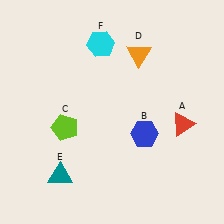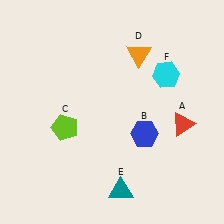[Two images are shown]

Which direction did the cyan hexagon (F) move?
The cyan hexagon (F) moved right.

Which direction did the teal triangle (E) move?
The teal triangle (E) moved right.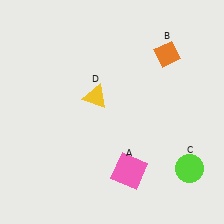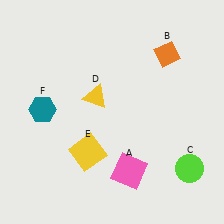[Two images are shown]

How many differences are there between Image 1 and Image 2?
There are 2 differences between the two images.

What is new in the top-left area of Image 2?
A teal hexagon (F) was added in the top-left area of Image 2.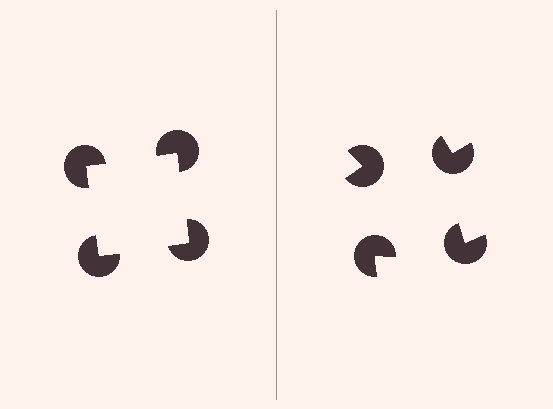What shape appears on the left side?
An illusory square.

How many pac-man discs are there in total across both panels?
8 — 4 on each side.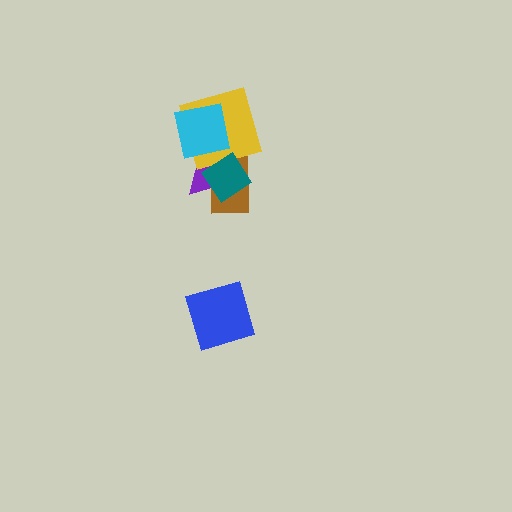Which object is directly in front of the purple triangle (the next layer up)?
The yellow diamond is directly in front of the purple triangle.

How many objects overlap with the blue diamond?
0 objects overlap with the blue diamond.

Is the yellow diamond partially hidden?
Yes, it is partially covered by another shape.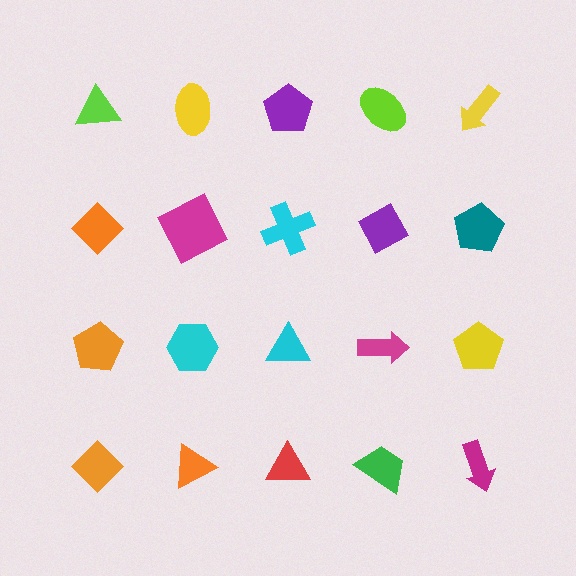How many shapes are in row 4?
5 shapes.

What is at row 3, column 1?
An orange pentagon.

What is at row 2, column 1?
An orange diamond.